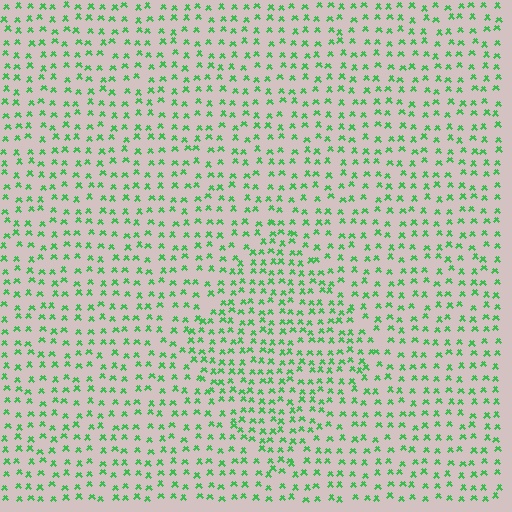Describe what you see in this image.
The image contains small green elements arranged at two different densities. A diamond-shaped region is visible where the elements are more densely packed than the surrounding area.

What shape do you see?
I see a diamond.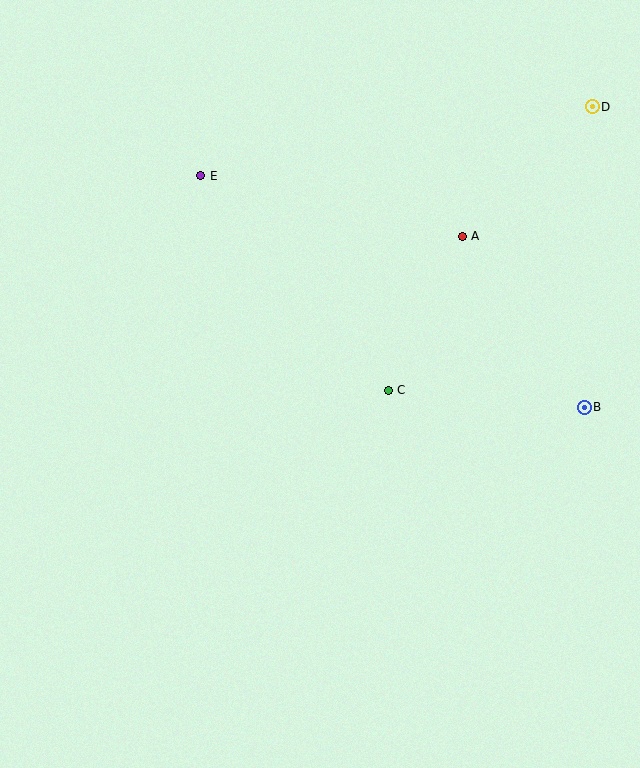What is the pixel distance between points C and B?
The distance between C and B is 197 pixels.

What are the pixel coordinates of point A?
Point A is at (462, 236).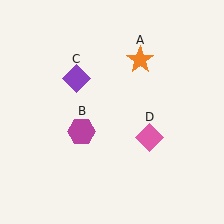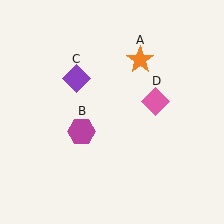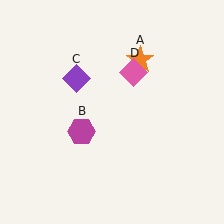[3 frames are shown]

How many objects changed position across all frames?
1 object changed position: pink diamond (object D).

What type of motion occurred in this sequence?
The pink diamond (object D) rotated counterclockwise around the center of the scene.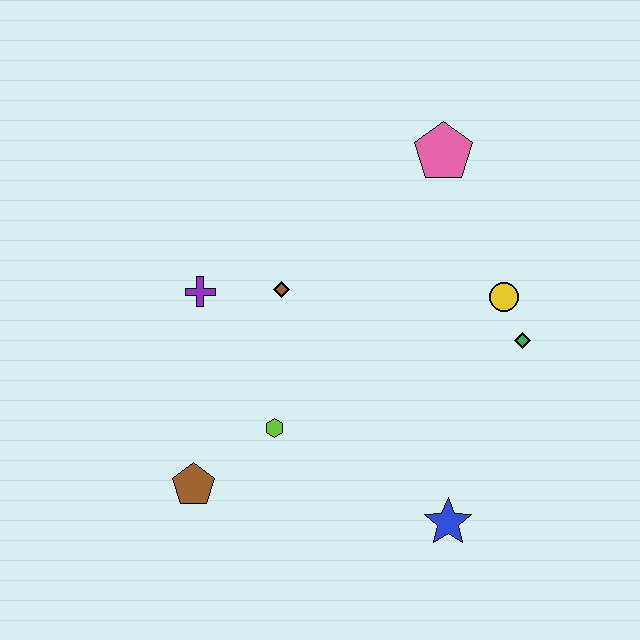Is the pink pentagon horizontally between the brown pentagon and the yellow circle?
Yes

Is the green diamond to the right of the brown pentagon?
Yes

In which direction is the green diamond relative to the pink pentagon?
The green diamond is below the pink pentagon.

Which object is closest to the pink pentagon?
The yellow circle is closest to the pink pentagon.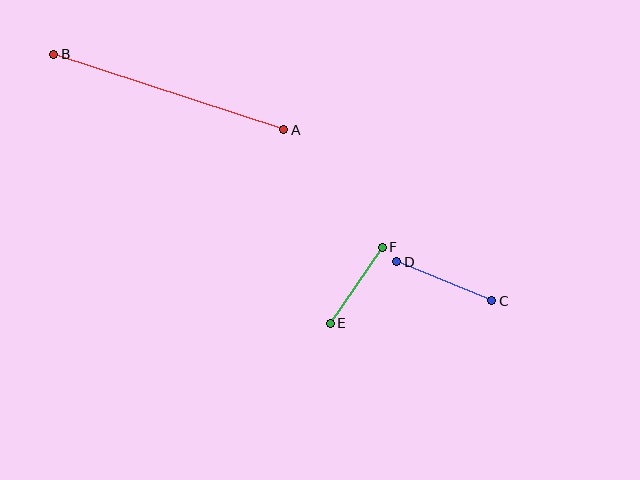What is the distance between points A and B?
The distance is approximately 242 pixels.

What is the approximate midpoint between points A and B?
The midpoint is at approximately (169, 92) pixels.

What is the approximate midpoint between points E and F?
The midpoint is at approximately (356, 285) pixels.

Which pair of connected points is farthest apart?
Points A and B are farthest apart.